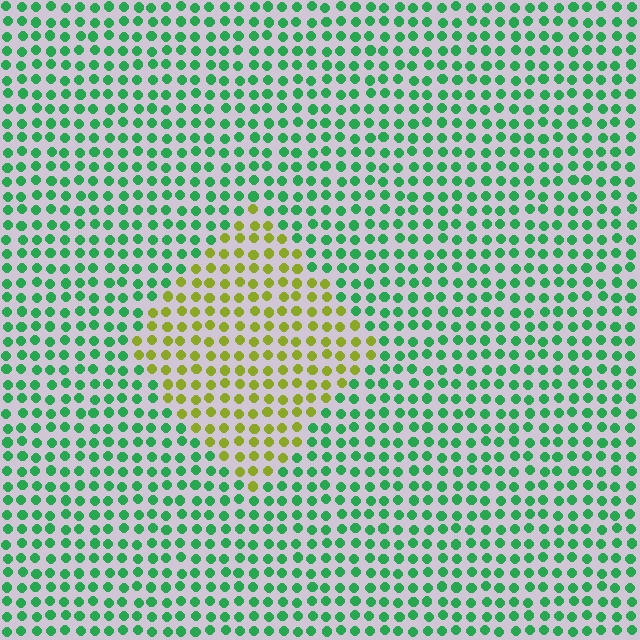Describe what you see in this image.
The image is filled with small green elements in a uniform arrangement. A diamond-shaped region is visible where the elements are tinted to a slightly different hue, forming a subtle color boundary.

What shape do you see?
I see a diamond.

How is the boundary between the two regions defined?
The boundary is defined purely by a slight shift in hue (about 67 degrees). Spacing, size, and orientation are identical on both sides.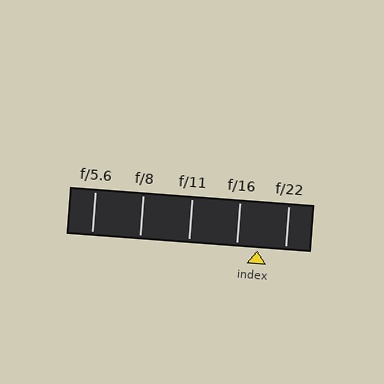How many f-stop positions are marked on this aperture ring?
There are 5 f-stop positions marked.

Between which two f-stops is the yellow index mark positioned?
The index mark is between f/16 and f/22.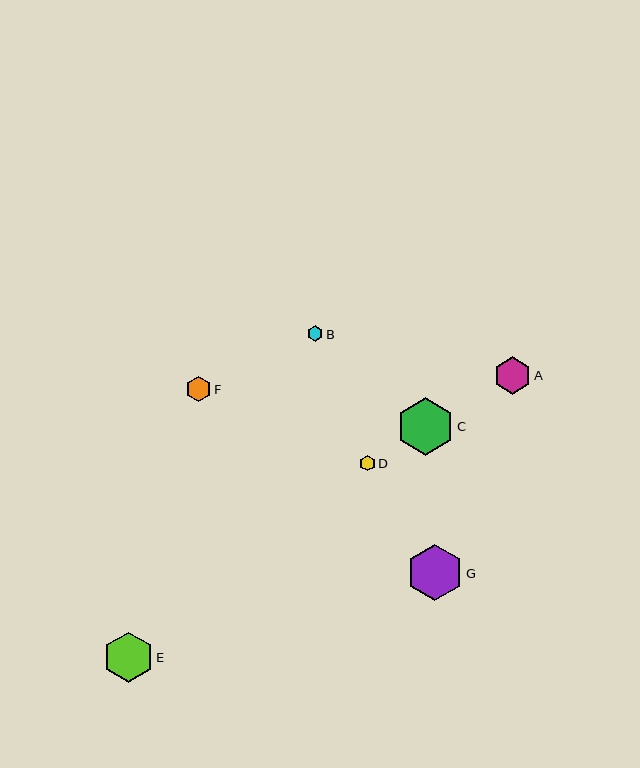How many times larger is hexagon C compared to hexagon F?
Hexagon C is approximately 2.3 times the size of hexagon F.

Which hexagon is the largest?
Hexagon C is the largest with a size of approximately 58 pixels.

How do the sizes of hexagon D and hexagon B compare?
Hexagon D and hexagon B are approximately the same size.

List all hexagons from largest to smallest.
From largest to smallest: C, G, E, A, F, D, B.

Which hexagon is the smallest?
Hexagon B is the smallest with a size of approximately 15 pixels.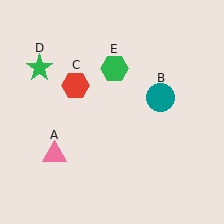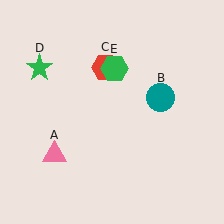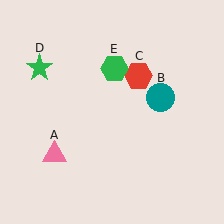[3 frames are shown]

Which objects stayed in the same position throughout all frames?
Pink triangle (object A) and teal circle (object B) and green star (object D) and green hexagon (object E) remained stationary.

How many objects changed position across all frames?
1 object changed position: red hexagon (object C).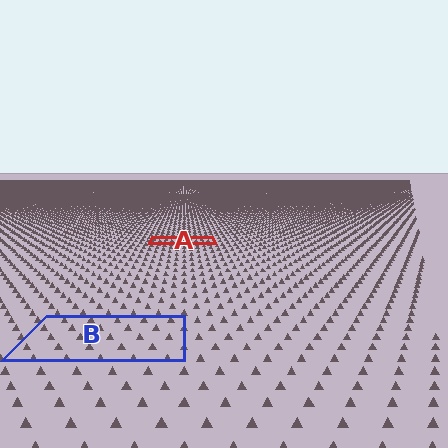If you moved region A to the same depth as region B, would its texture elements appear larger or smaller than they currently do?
They would appear larger. At a closer depth, the same texture elements are projected at a bigger on-screen size.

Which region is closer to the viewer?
Region B is closer. The texture elements there are larger and more spread out.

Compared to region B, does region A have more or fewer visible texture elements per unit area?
Region A has more texture elements per unit area — they are packed more densely because it is farther away.